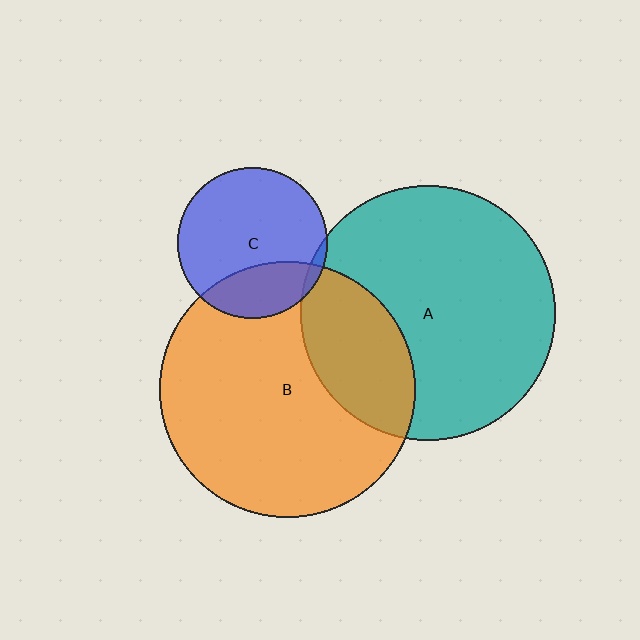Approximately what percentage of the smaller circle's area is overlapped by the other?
Approximately 25%.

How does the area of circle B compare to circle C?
Approximately 2.9 times.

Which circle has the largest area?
Circle B (orange).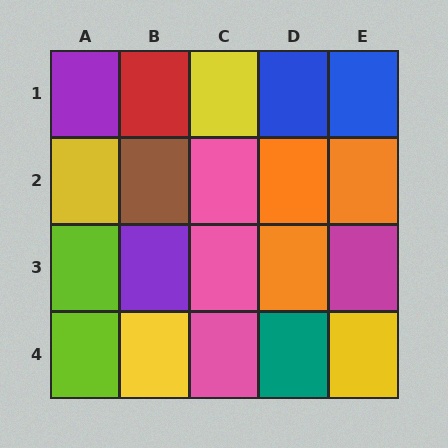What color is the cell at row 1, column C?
Yellow.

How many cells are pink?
3 cells are pink.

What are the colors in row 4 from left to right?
Lime, yellow, pink, teal, yellow.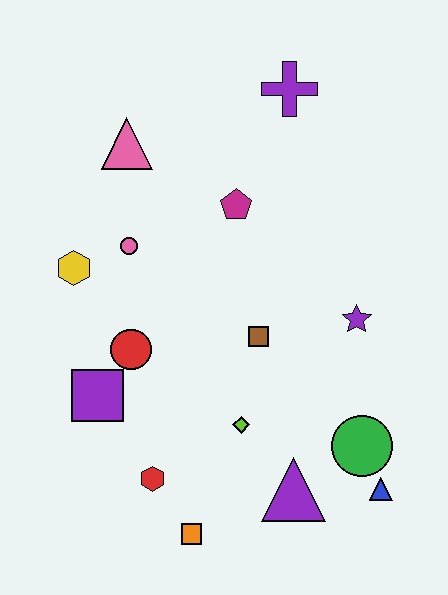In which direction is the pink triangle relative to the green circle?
The pink triangle is above the green circle.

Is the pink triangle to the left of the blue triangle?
Yes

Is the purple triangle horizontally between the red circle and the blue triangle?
Yes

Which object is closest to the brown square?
The lime diamond is closest to the brown square.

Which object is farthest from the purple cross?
The orange square is farthest from the purple cross.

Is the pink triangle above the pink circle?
Yes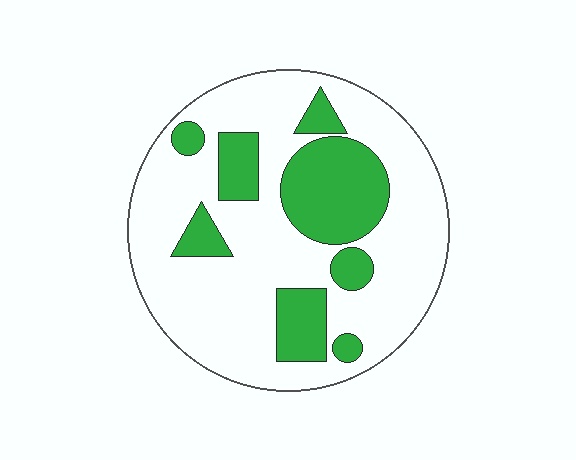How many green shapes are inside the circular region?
8.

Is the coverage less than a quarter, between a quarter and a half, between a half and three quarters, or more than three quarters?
Between a quarter and a half.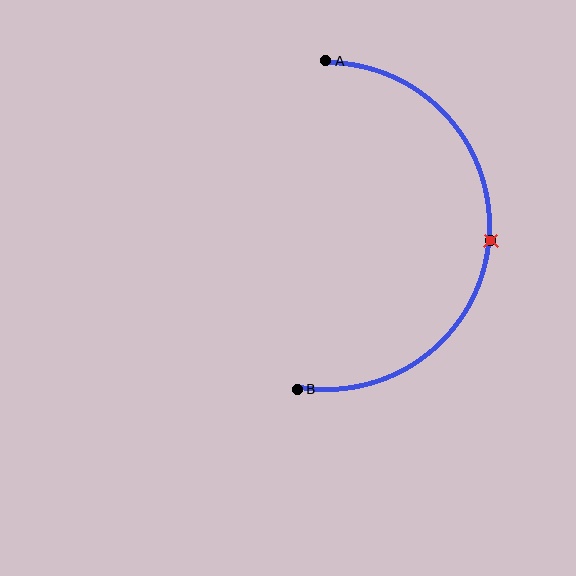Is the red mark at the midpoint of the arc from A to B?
Yes. The red mark lies on the arc at equal arc-length from both A and B — it is the arc midpoint.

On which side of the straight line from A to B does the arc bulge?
The arc bulges to the right of the straight line connecting A and B.